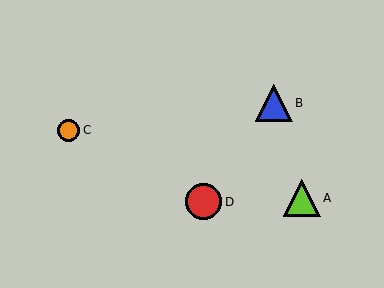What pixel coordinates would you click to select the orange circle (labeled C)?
Click at (69, 130) to select the orange circle C.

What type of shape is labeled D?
Shape D is a red circle.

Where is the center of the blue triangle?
The center of the blue triangle is at (274, 103).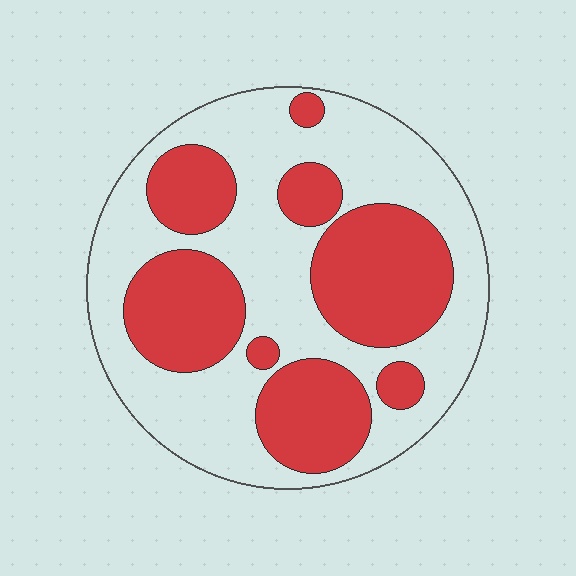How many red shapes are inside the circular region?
8.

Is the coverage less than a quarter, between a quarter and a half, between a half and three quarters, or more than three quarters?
Between a quarter and a half.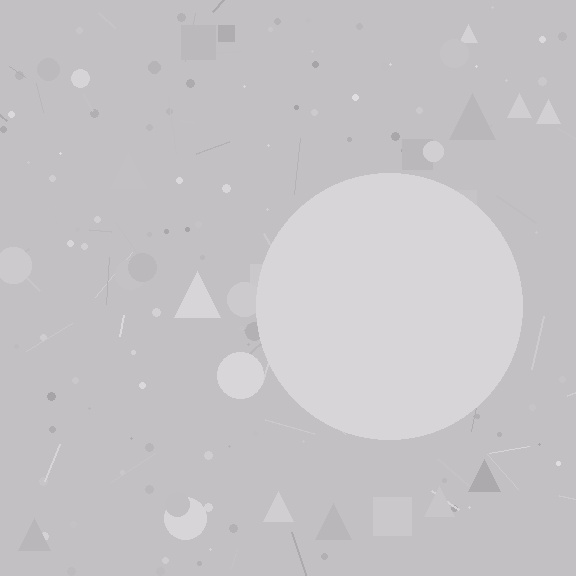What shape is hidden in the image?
A circle is hidden in the image.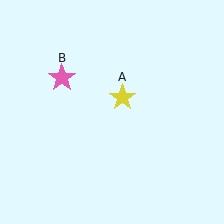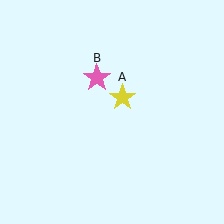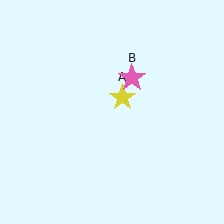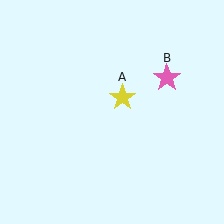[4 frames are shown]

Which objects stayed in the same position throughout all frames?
Yellow star (object A) remained stationary.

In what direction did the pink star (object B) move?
The pink star (object B) moved right.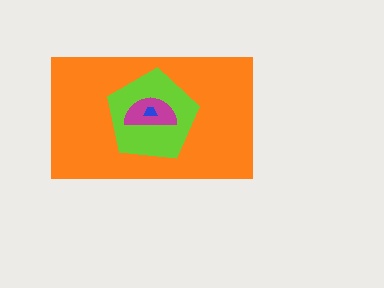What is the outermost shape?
The orange rectangle.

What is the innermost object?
The blue trapezoid.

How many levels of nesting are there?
4.